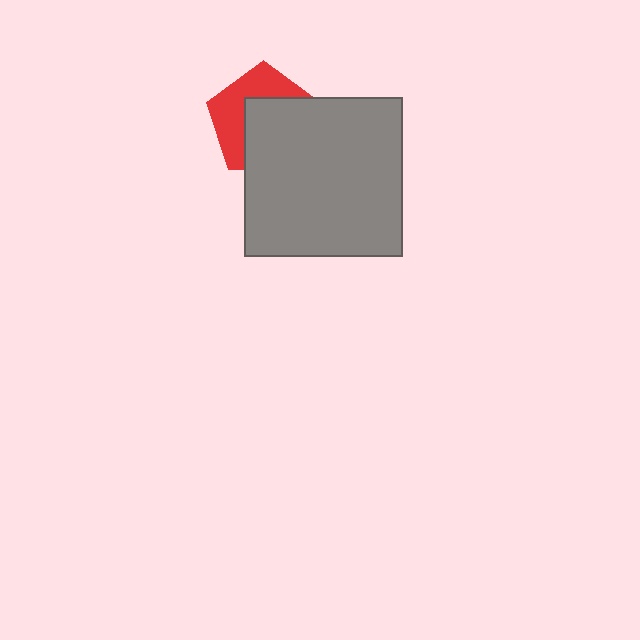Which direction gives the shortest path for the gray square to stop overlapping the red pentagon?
Moving toward the lower-right gives the shortest separation.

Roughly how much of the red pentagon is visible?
A small part of it is visible (roughly 44%).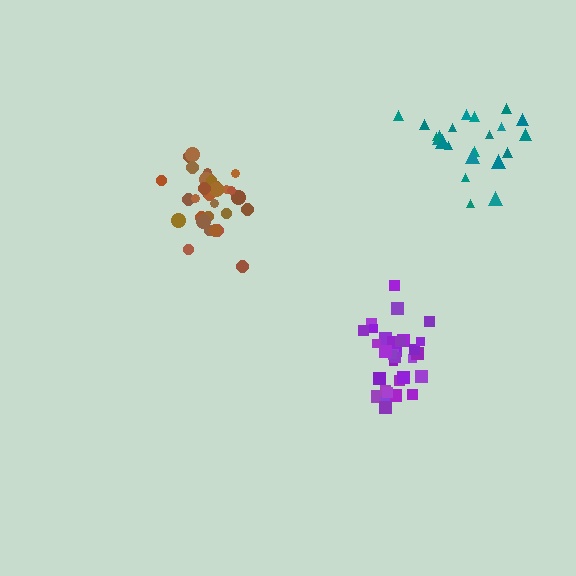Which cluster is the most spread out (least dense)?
Teal.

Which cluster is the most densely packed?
Purple.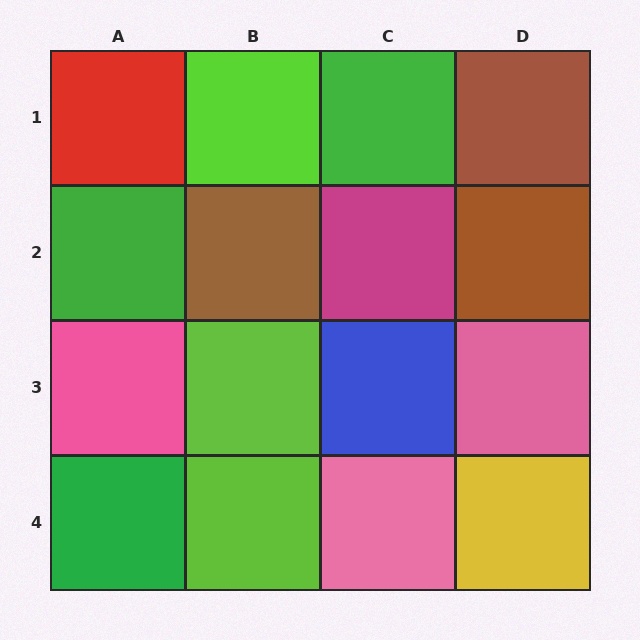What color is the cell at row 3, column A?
Pink.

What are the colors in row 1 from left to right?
Red, lime, green, brown.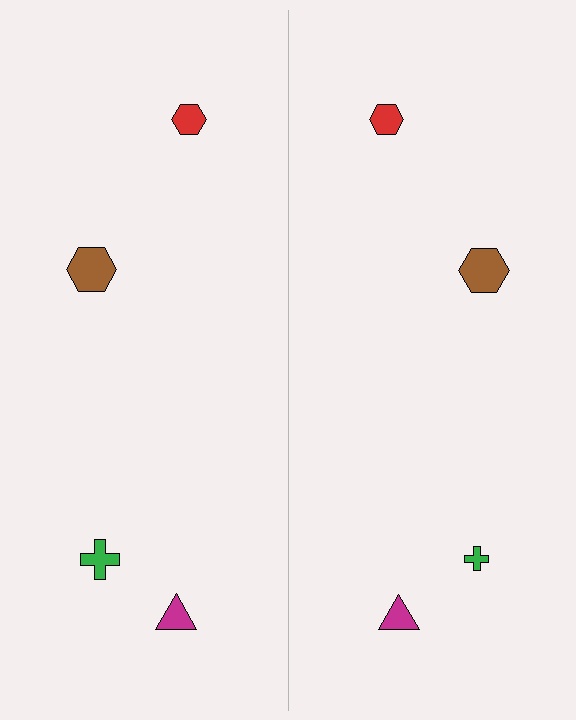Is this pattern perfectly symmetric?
No, the pattern is not perfectly symmetric. The green cross on the right side has a different size than its mirror counterpart.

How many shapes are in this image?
There are 8 shapes in this image.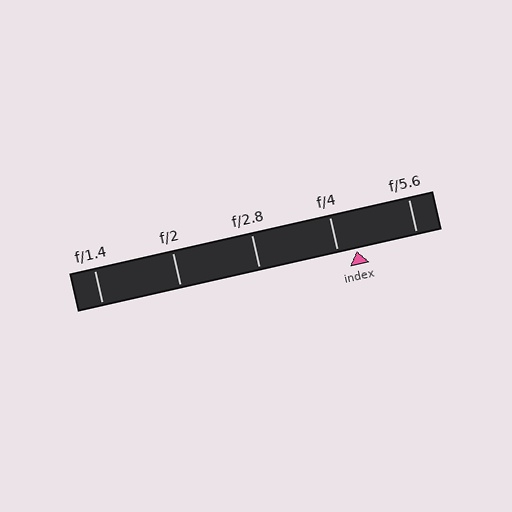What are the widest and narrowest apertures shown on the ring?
The widest aperture shown is f/1.4 and the narrowest is f/5.6.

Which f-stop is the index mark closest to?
The index mark is closest to f/4.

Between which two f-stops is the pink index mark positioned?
The index mark is between f/4 and f/5.6.